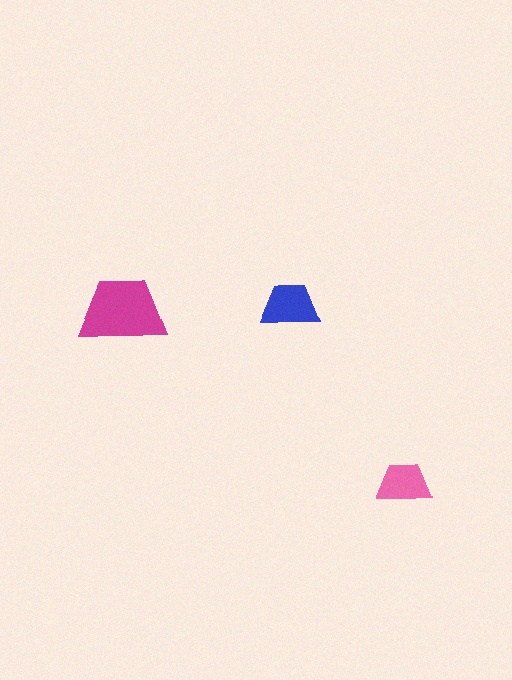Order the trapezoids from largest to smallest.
the magenta one, the blue one, the pink one.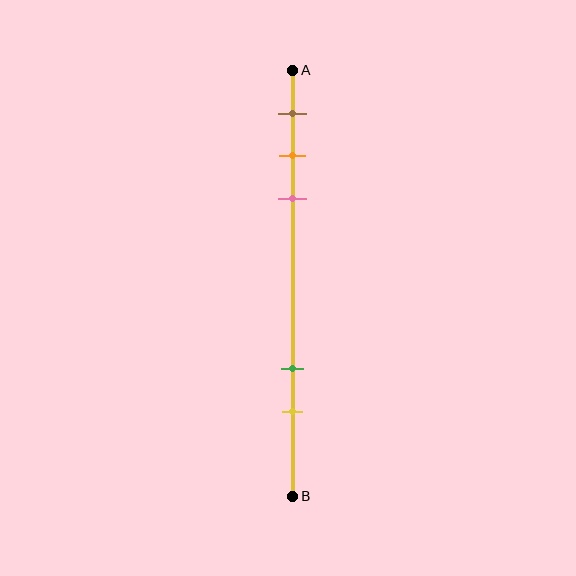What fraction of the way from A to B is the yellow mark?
The yellow mark is approximately 80% (0.8) of the way from A to B.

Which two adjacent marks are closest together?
The orange and pink marks are the closest adjacent pair.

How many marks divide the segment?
There are 5 marks dividing the segment.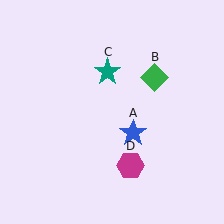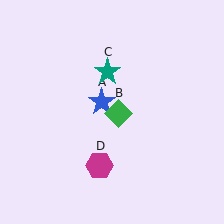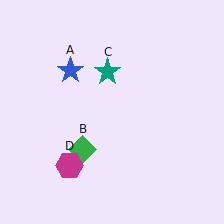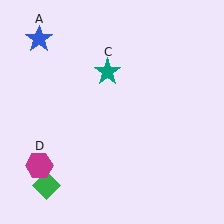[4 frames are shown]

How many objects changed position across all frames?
3 objects changed position: blue star (object A), green diamond (object B), magenta hexagon (object D).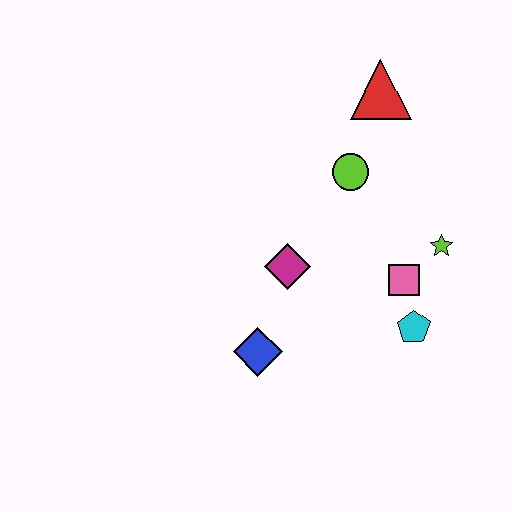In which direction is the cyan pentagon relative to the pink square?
The cyan pentagon is below the pink square.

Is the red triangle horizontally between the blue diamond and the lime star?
Yes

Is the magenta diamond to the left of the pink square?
Yes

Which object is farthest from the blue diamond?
The red triangle is farthest from the blue diamond.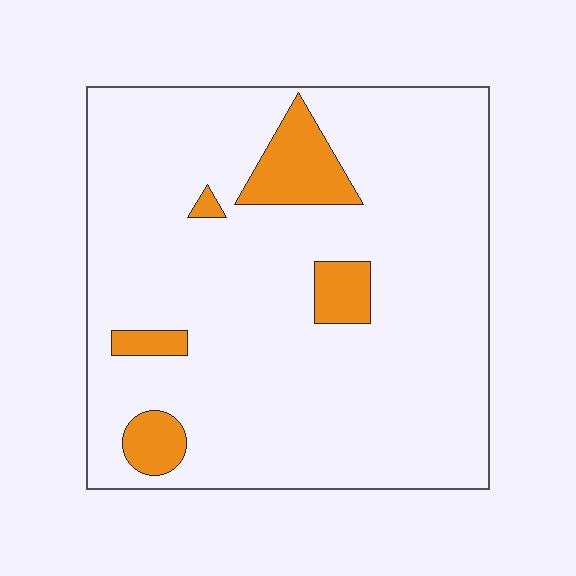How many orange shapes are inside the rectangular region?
5.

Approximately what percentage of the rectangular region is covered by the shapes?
Approximately 10%.